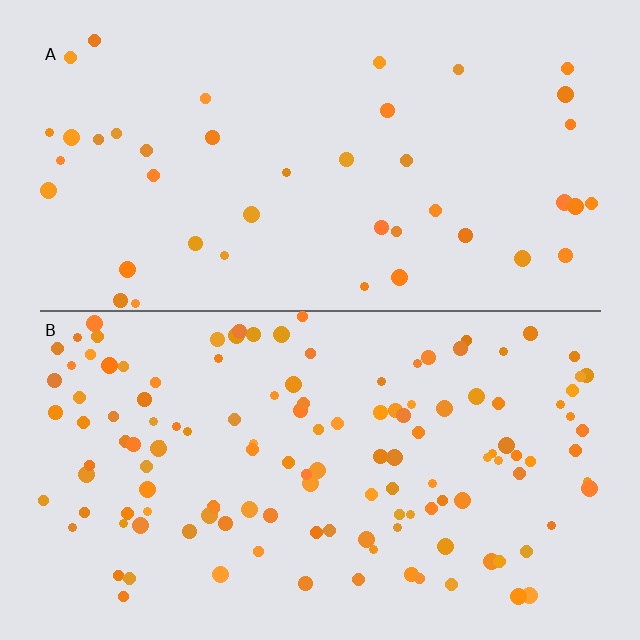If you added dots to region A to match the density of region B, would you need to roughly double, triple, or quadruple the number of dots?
Approximately triple.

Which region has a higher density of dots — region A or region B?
B (the bottom).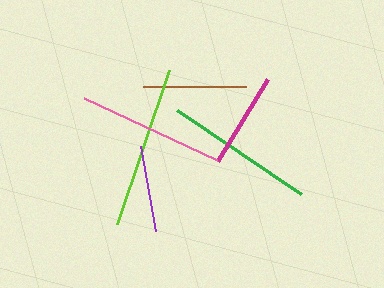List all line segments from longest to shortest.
From longest to shortest: lime, green, pink, brown, magenta, purple.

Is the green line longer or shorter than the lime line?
The lime line is longer than the green line.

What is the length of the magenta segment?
The magenta segment is approximately 95 pixels long.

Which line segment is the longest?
The lime line is the longest at approximately 163 pixels.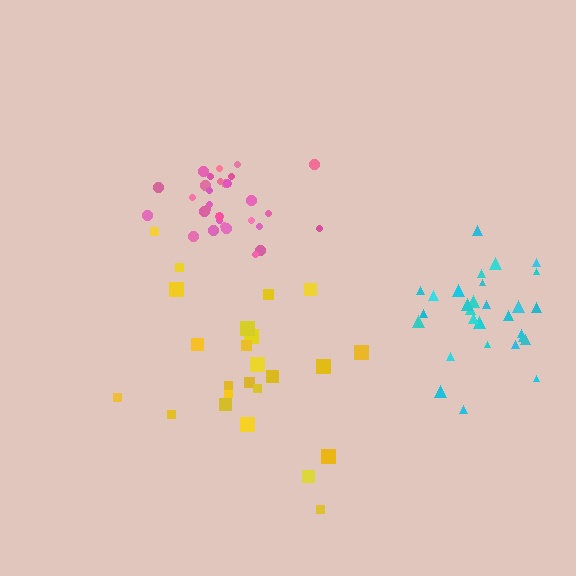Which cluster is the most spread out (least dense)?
Yellow.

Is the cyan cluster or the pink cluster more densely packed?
Pink.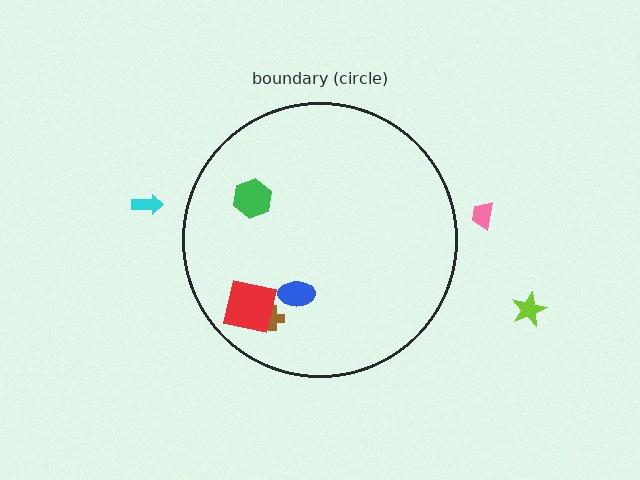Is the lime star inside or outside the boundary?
Outside.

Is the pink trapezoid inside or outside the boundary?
Outside.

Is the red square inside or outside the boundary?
Inside.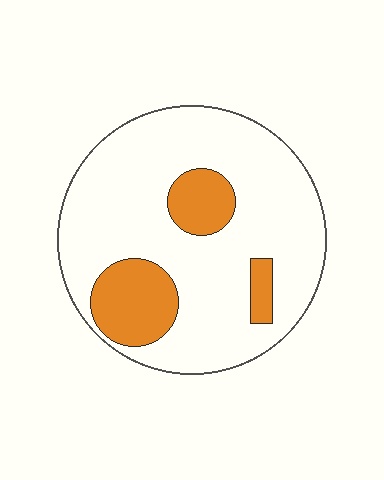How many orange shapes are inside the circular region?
3.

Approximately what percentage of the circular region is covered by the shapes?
Approximately 20%.